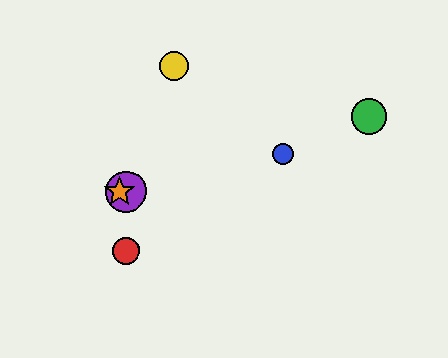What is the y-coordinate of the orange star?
The orange star is at y≈191.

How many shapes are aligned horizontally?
2 shapes (the purple circle, the orange star) are aligned horizontally.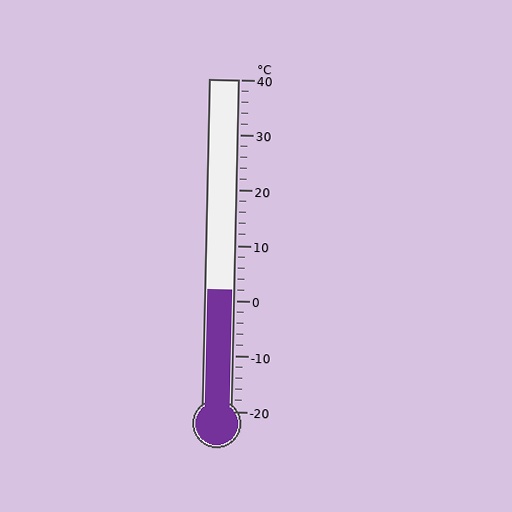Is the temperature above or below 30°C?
The temperature is below 30°C.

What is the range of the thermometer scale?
The thermometer scale ranges from -20°C to 40°C.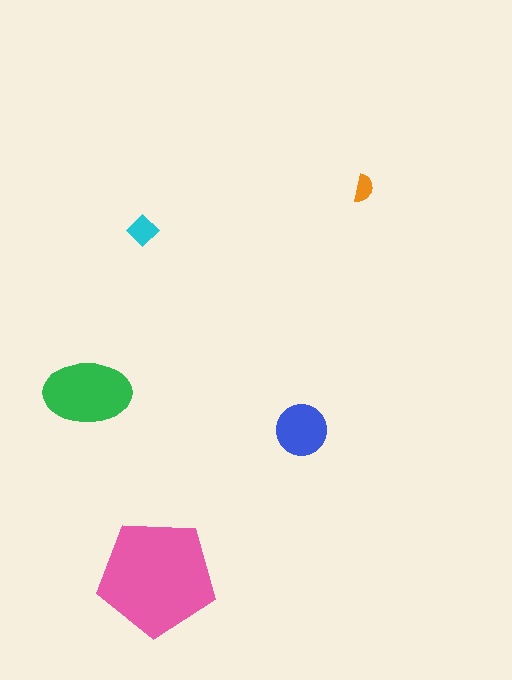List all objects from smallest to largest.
The orange semicircle, the cyan diamond, the blue circle, the green ellipse, the pink pentagon.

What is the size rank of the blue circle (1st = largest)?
3rd.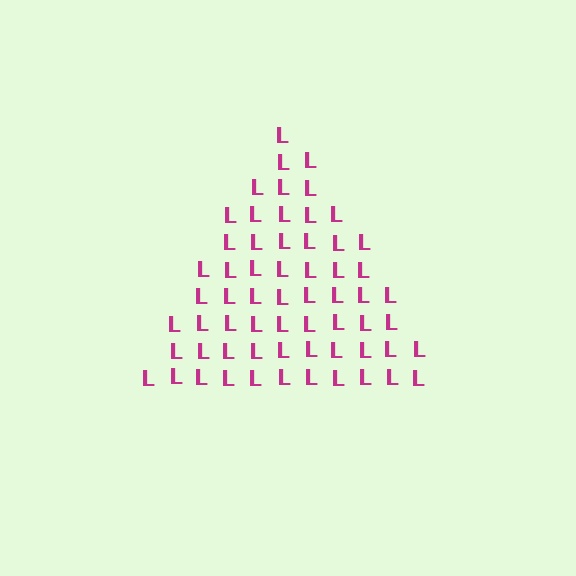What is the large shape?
The large shape is a triangle.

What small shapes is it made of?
It is made of small letter L's.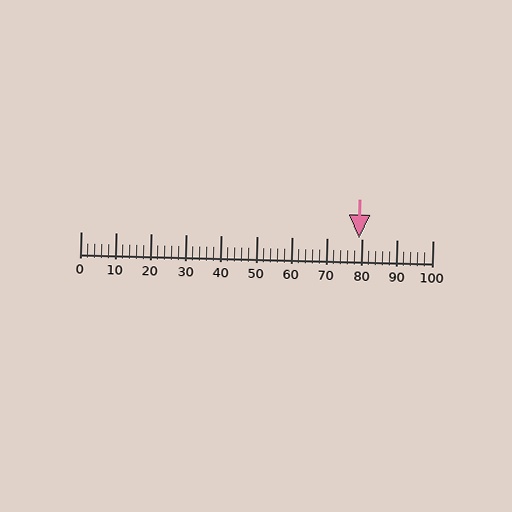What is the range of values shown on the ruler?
The ruler shows values from 0 to 100.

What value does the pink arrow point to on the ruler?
The pink arrow points to approximately 79.